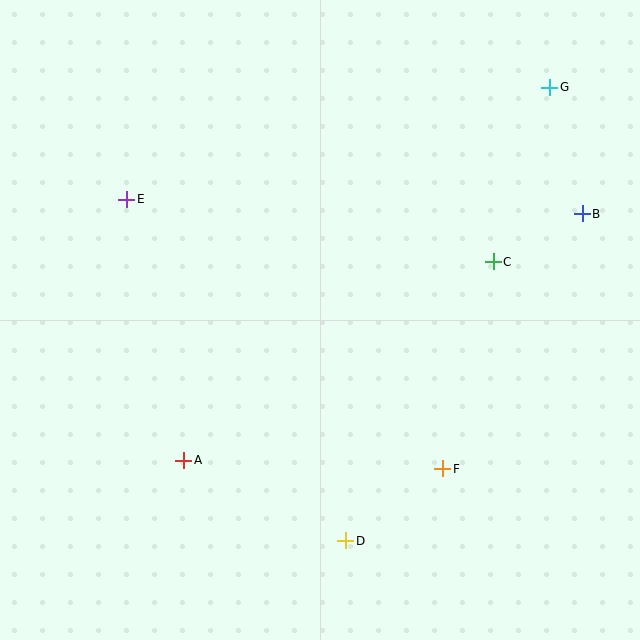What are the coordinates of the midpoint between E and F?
The midpoint between E and F is at (285, 334).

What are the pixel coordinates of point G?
Point G is at (550, 87).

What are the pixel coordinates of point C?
Point C is at (493, 262).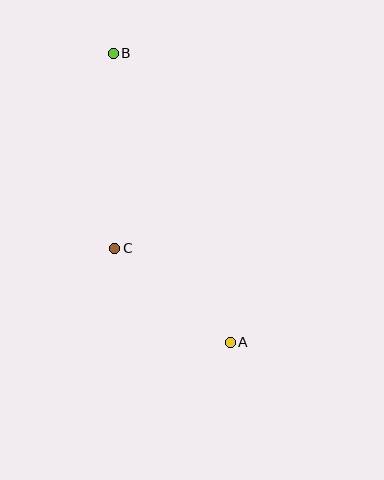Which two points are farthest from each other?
Points A and B are farthest from each other.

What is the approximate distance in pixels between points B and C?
The distance between B and C is approximately 195 pixels.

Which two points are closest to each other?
Points A and C are closest to each other.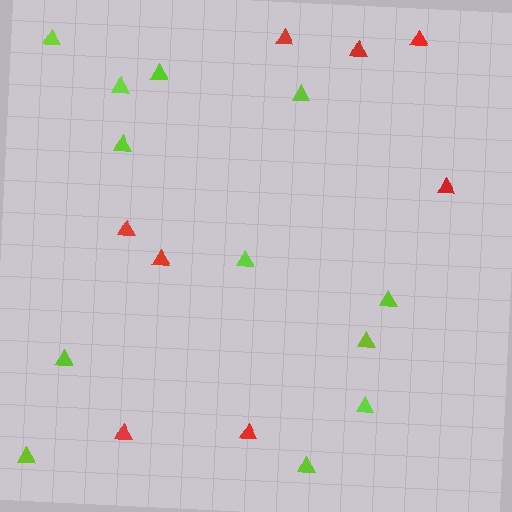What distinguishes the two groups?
There are 2 groups: one group of red triangles (8) and one group of lime triangles (12).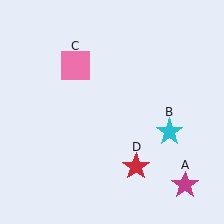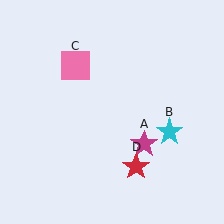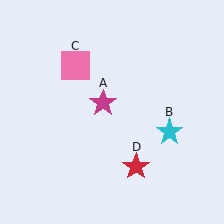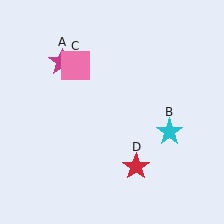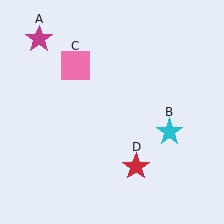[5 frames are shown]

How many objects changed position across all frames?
1 object changed position: magenta star (object A).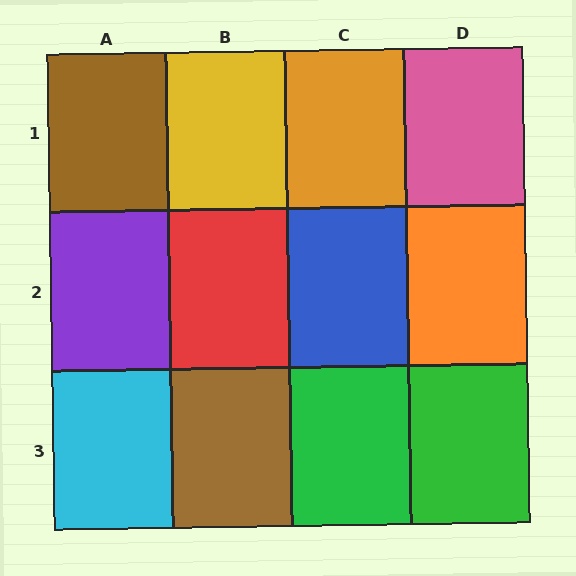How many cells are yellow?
1 cell is yellow.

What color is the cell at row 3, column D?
Green.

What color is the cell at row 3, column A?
Cyan.